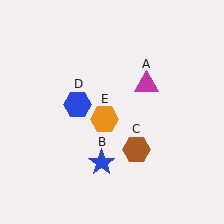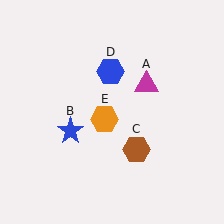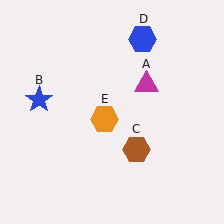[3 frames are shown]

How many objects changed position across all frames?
2 objects changed position: blue star (object B), blue hexagon (object D).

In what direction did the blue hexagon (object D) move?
The blue hexagon (object D) moved up and to the right.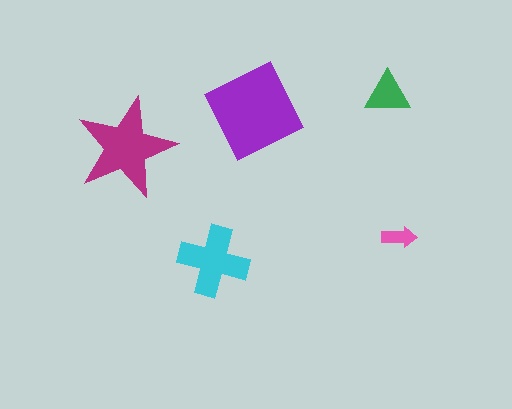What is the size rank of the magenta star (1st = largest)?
2nd.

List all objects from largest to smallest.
The purple square, the magenta star, the cyan cross, the green triangle, the pink arrow.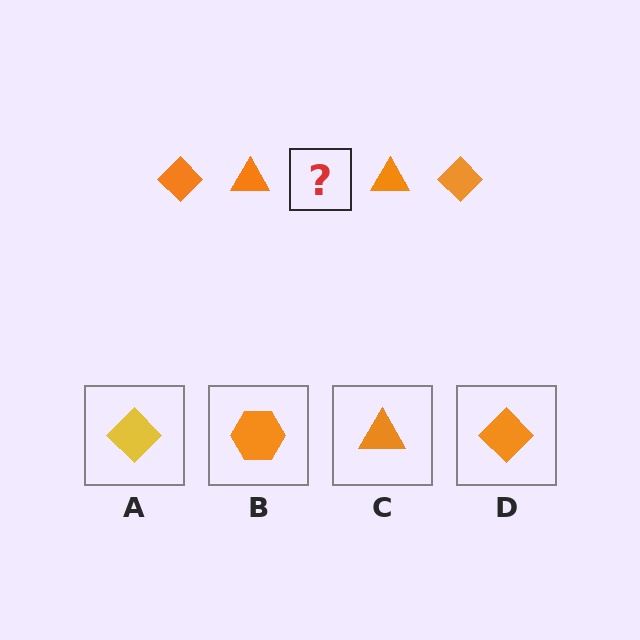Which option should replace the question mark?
Option D.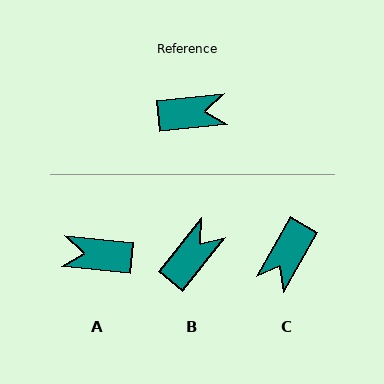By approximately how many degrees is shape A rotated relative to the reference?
Approximately 169 degrees counter-clockwise.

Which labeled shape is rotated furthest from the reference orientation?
A, about 169 degrees away.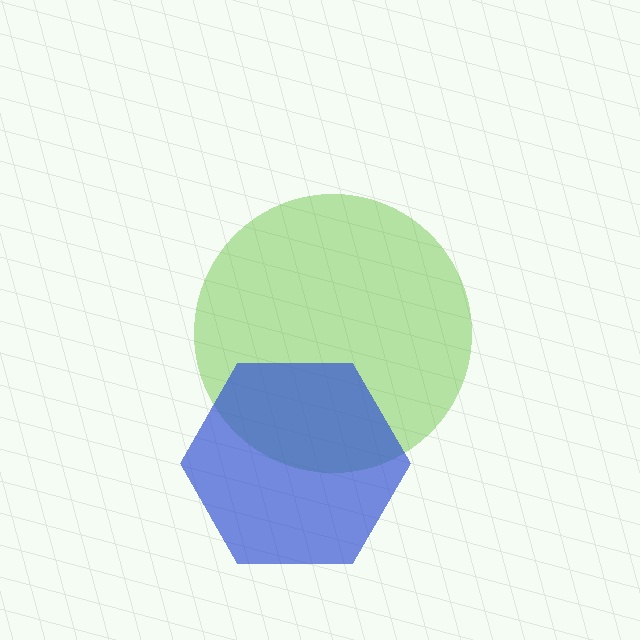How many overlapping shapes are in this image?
There are 2 overlapping shapes in the image.